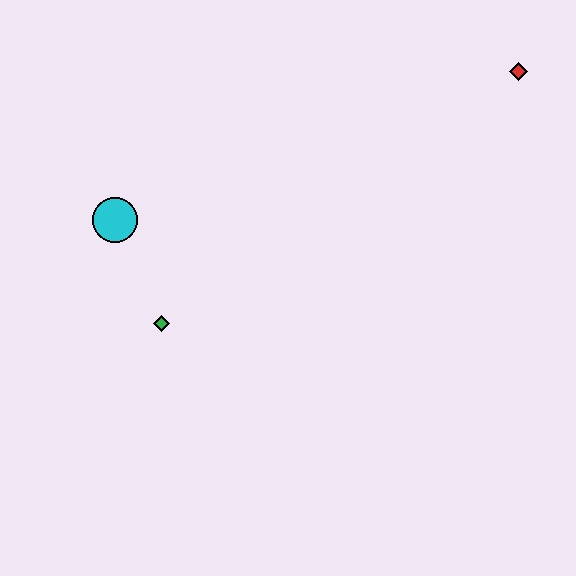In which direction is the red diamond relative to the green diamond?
The red diamond is to the right of the green diamond.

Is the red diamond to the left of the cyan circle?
No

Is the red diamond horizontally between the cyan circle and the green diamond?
No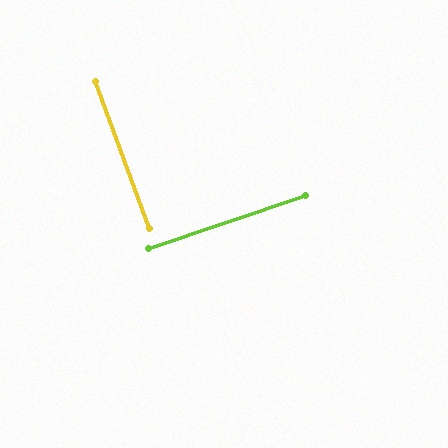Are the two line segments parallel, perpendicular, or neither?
Perpendicular — they meet at approximately 89°.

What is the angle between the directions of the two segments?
Approximately 89 degrees.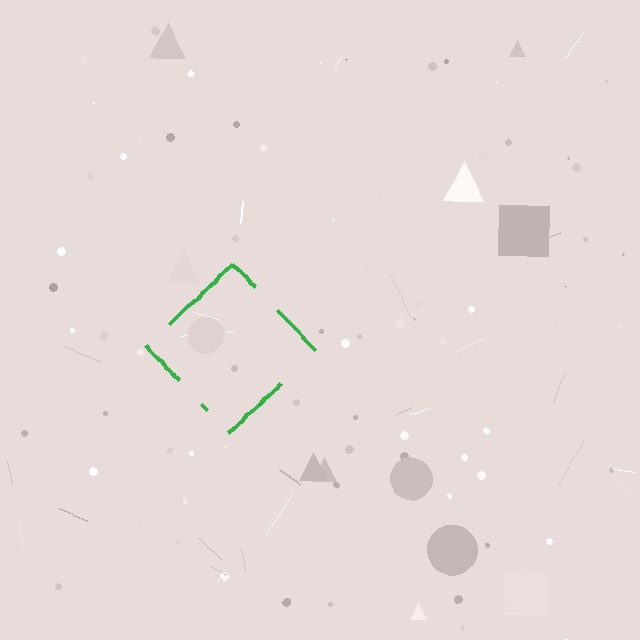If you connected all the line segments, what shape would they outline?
They would outline a diamond.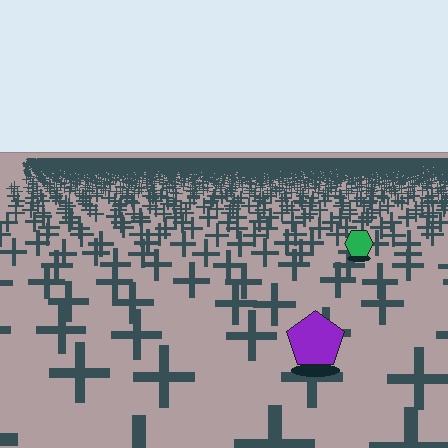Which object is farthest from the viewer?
The green hexagon is farthest from the viewer. It appears smaller and the ground texture around it is denser.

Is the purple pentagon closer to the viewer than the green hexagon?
Yes. The purple pentagon is closer — you can tell from the texture gradient: the ground texture is coarser near it.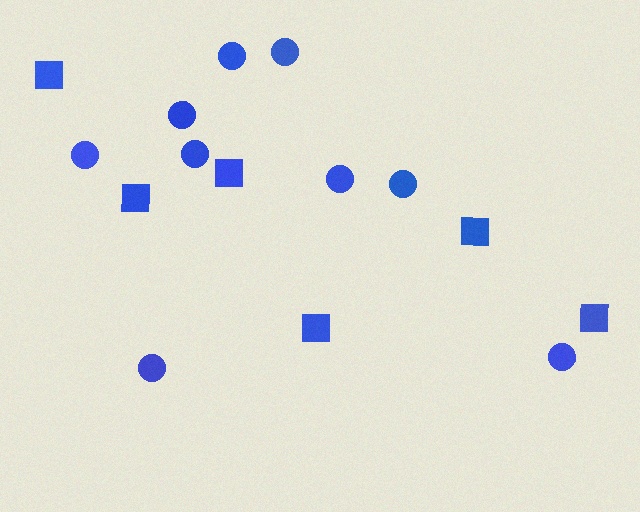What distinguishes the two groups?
There are 2 groups: one group of squares (6) and one group of circles (9).